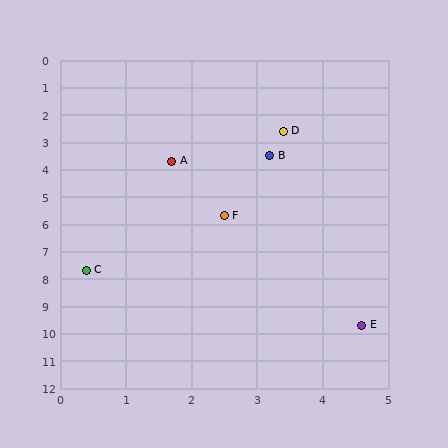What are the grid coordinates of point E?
Point E is at approximately (4.6, 9.7).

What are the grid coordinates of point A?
Point A is at approximately (1.7, 3.7).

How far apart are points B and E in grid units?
Points B and E are about 6.4 grid units apart.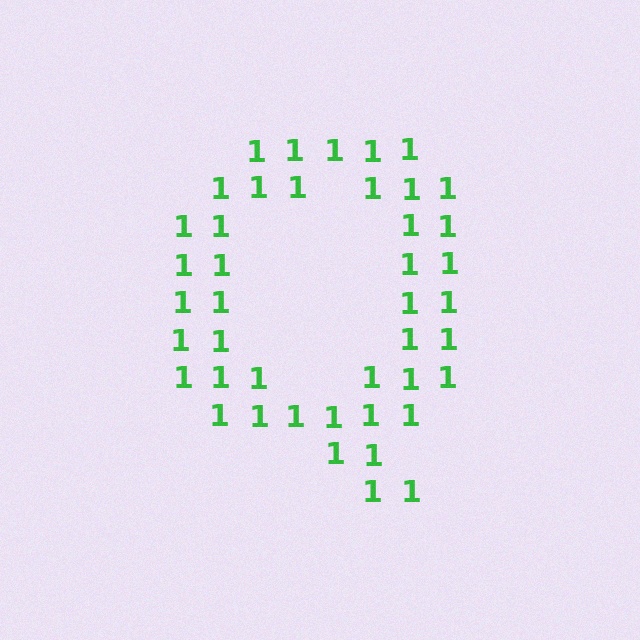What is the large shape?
The large shape is the letter Q.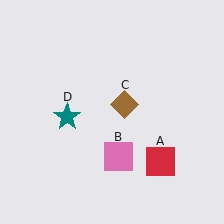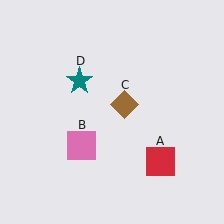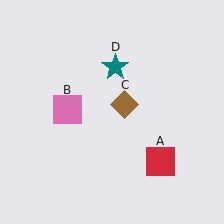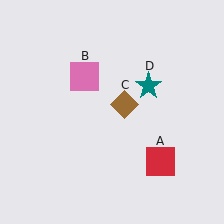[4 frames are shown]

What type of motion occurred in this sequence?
The pink square (object B), teal star (object D) rotated clockwise around the center of the scene.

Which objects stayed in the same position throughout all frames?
Red square (object A) and brown diamond (object C) remained stationary.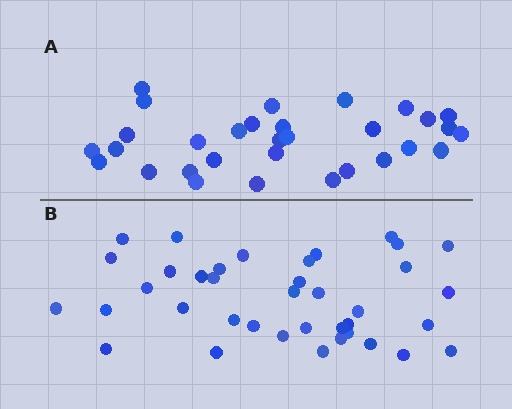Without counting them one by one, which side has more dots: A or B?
Region B (the bottom region) has more dots.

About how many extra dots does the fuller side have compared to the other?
Region B has roughly 8 or so more dots than region A.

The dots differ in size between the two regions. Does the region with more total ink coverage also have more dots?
No. Region A has more total ink coverage because its dots are larger, but region B actually contains more individual dots. Total area can be misleading — the number of items is what matters here.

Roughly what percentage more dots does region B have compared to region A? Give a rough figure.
About 25% more.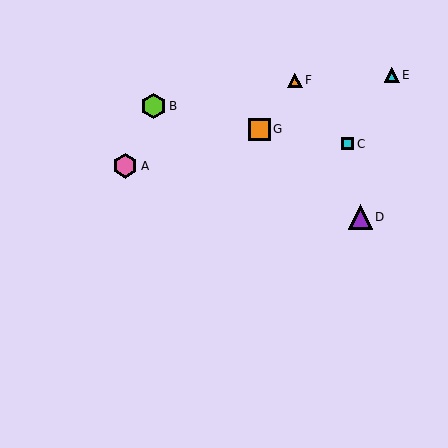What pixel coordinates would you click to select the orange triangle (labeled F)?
Click at (295, 80) to select the orange triangle F.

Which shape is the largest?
The pink hexagon (labeled A) is the largest.